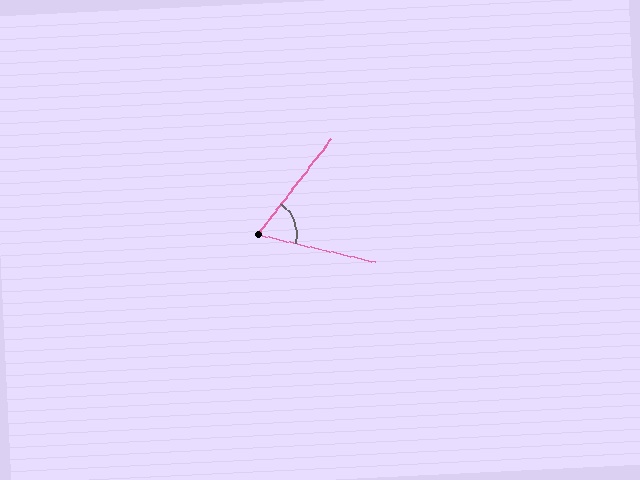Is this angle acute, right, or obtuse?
It is acute.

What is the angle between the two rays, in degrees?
Approximately 65 degrees.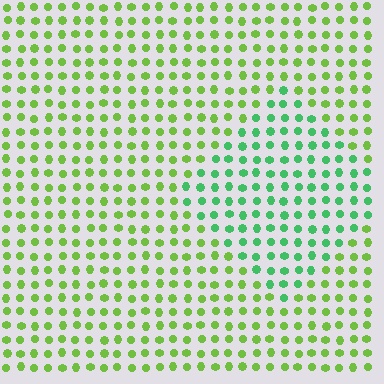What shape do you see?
I see a diamond.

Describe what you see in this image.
The image is filled with small lime elements in a uniform arrangement. A diamond-shaped region is visible where the elements are tinted to a slightly different hue, forming a subtle color boundary.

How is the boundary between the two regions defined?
The boundary is defined purely by a slight shift in hue (about 39 degrees). Spacing, size, and orientation are identical on both sides.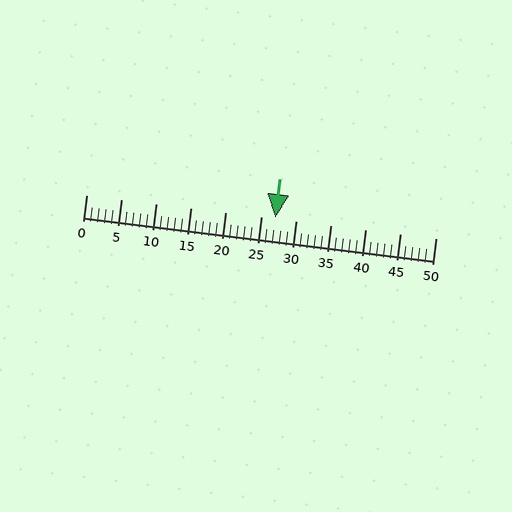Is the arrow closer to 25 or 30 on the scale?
The arrow is closer to 25.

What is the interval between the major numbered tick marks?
The major tick marks are spaced 5 units apart.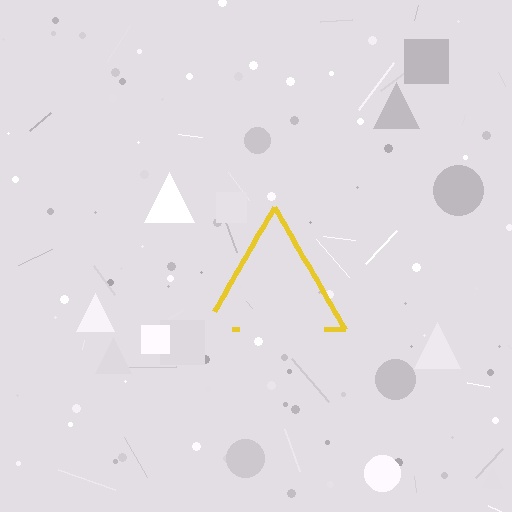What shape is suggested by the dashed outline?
The dashed outline suggests a triangle.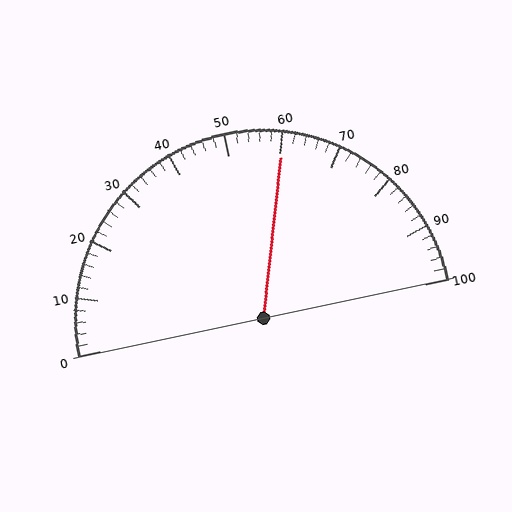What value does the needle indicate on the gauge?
The needle indicates approximately 60.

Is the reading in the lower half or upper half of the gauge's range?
The reading is in the upper half of the range (0 to 100).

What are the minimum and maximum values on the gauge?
The gauge ranges from 0 to 100.